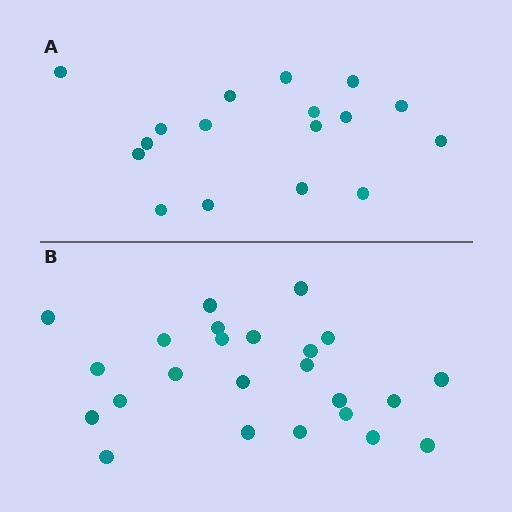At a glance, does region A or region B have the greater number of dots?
Region B (the bottom region) has more dots.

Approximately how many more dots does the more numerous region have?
Region B has roughly 8 or so more dots than region A.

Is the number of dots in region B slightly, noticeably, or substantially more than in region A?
Region B has noticeably more, but not dramatically so. The ratio is roughly 1.4 to 1.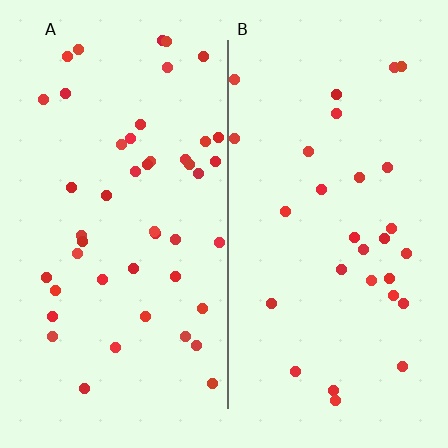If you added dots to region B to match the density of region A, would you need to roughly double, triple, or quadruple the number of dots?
Approximately double.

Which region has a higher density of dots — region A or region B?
A (the left).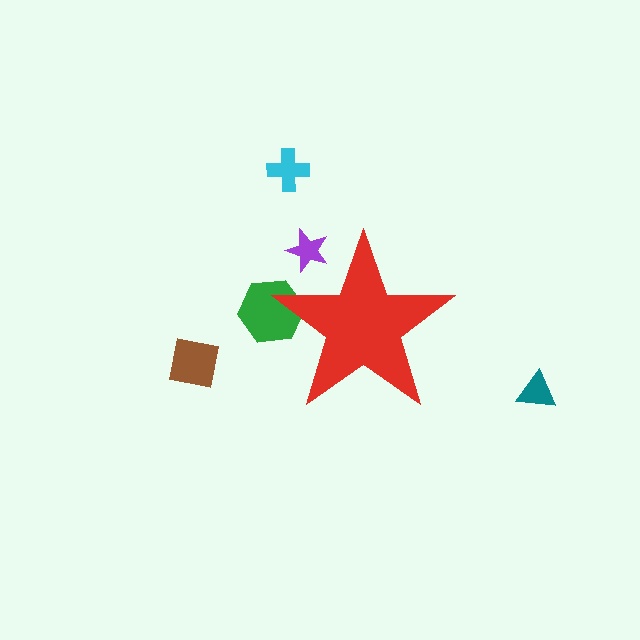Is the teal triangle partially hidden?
No, the teal triangle is fully visible.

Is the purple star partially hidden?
Yes, the purple star is partially hidden behind the red star.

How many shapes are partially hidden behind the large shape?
2 shapes are partially hidden.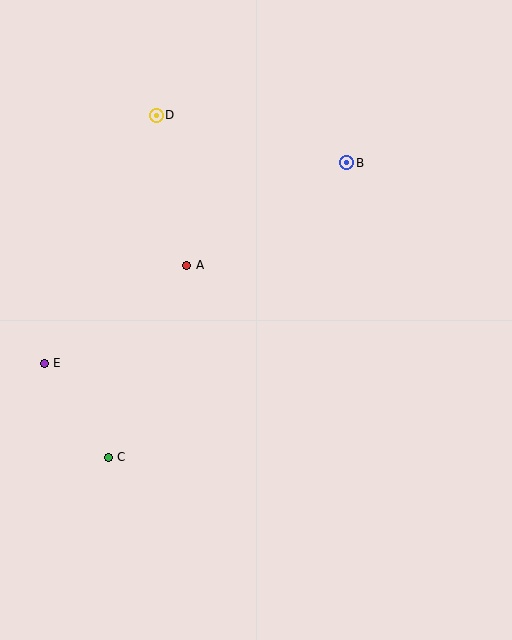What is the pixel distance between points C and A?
The distance between C and A is 207 pixels.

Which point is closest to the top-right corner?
Point B is closest to the top-right corner.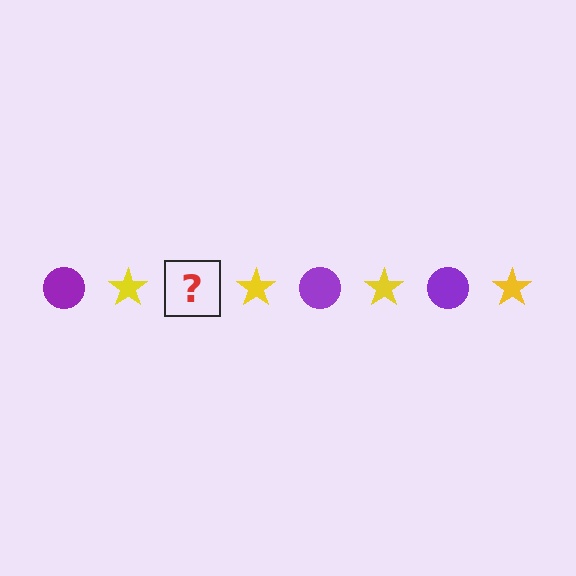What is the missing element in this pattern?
The missing element is a purple circle.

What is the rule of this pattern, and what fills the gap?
The rule is that the pattern alternates between purple circle and yellow star. The gap should be filled with a purple circle.